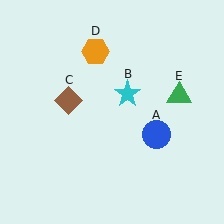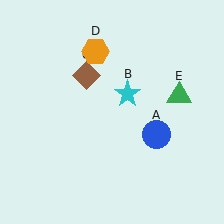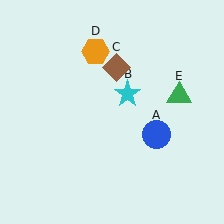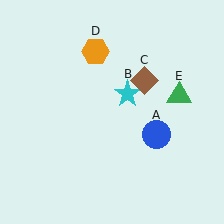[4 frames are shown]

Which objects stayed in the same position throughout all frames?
Blue circle (object A) and cyan star (object B) and orange hexagon (object D) and green triangle (object E) remained stationary.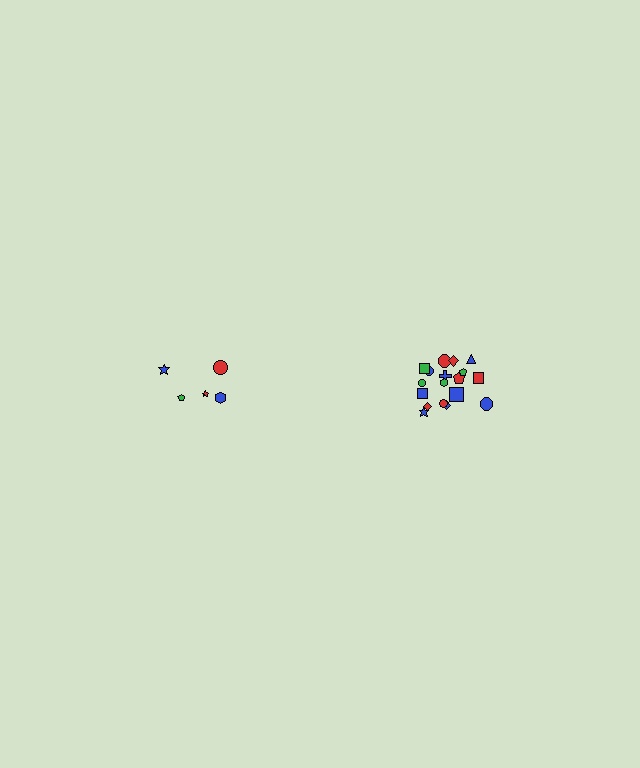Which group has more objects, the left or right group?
The right group.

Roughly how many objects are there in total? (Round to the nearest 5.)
Roughly 25 objects in total.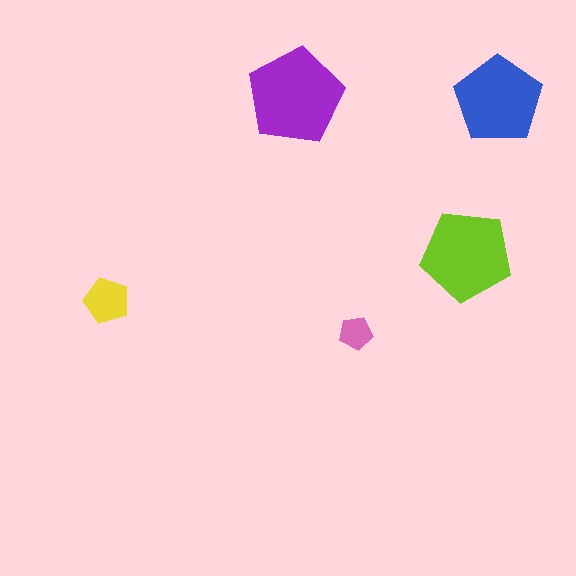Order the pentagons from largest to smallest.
the purple one, the lime one, the blue one, the yellow one, the pink one.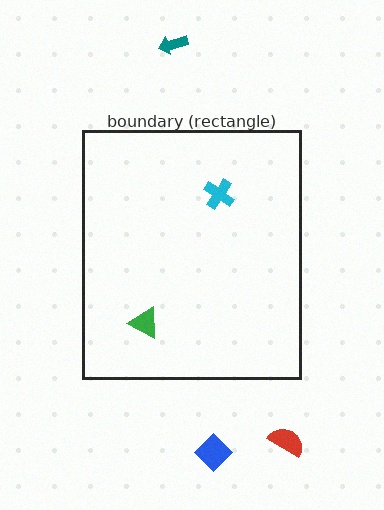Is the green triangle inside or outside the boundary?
Inside.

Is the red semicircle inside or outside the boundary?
Outside.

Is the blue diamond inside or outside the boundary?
Outside.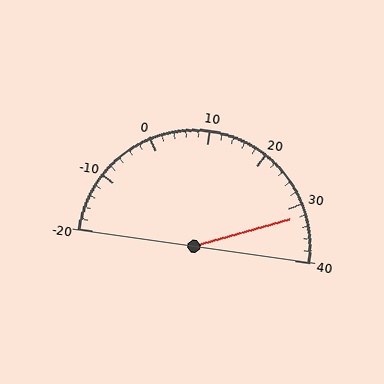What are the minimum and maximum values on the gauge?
The gauge ranges from -20 to 40.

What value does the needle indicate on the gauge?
The needle indicates approximately 32.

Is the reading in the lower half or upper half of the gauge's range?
The reading is in the upper half of the range (-20 to 40).